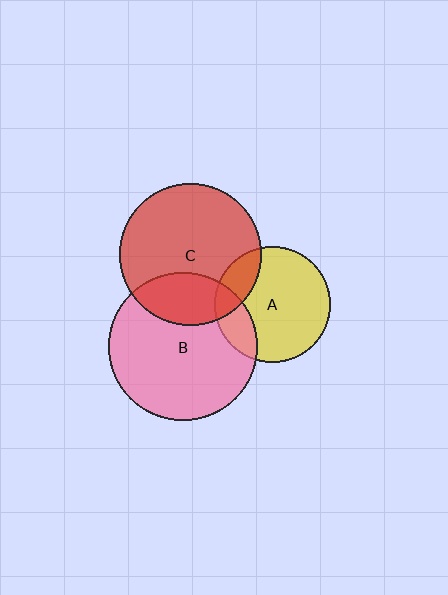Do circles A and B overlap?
Yes.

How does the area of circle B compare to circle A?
Approximately 1.6 times.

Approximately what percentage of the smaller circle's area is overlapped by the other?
Approximately 20%.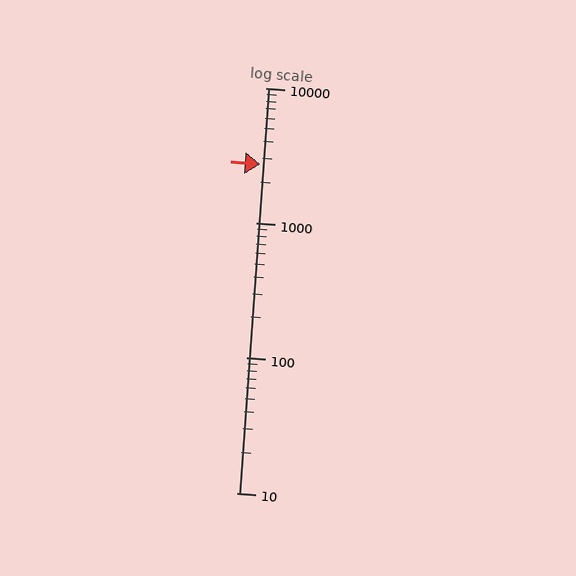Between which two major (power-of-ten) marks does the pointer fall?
The pointer is between 1000 and 10000.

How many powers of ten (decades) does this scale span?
The scale spans 3 decades, from 10 to 10000.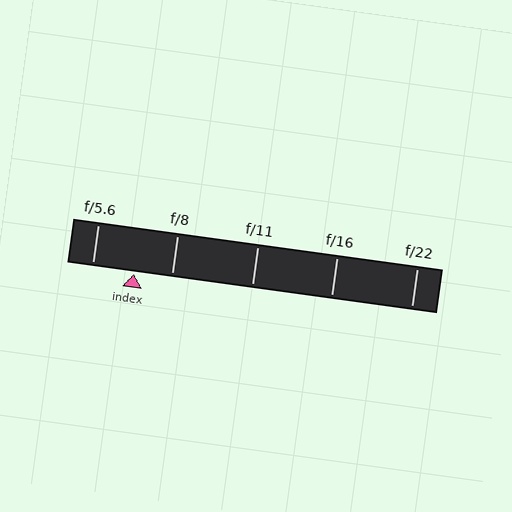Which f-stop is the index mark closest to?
The index mark is closest to f/8.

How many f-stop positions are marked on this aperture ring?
There are 5 f-stop positions marked.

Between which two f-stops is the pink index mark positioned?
The index mark is between f/5.6 and f/8.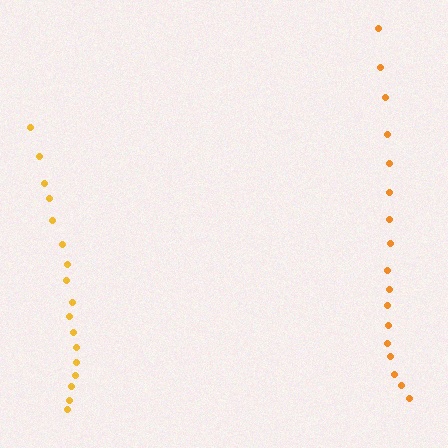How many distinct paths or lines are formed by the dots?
There are 2 distinct paths.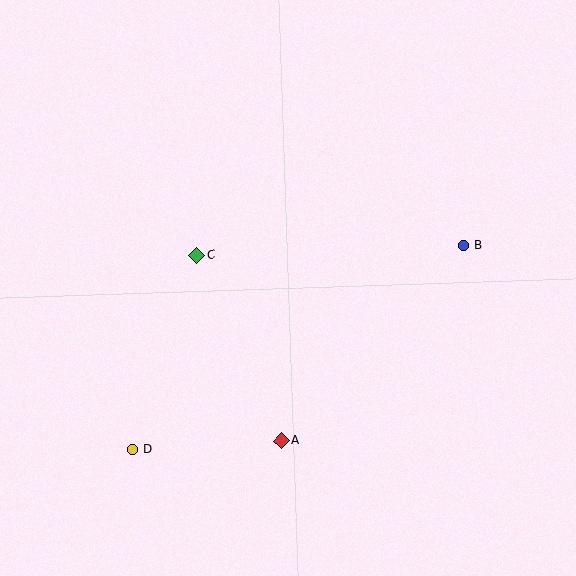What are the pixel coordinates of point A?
Point A is at (281, 440).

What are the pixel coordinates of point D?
Point D is at (133, 449).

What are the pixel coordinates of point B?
Point B is at (463, 245).